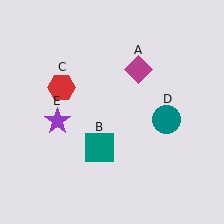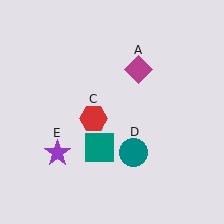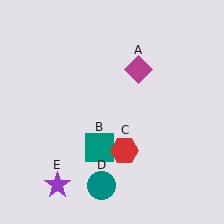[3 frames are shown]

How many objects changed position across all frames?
3 objects changed position: red hexagon (object C), teal circle (object D), purple star (object E).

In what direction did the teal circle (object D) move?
The teal circle (object D) moved down and to the left.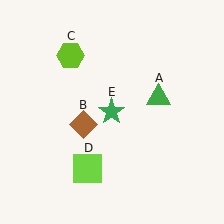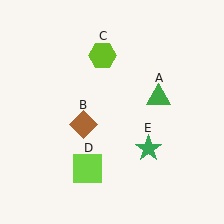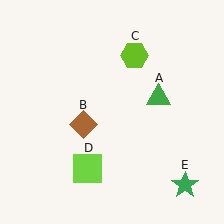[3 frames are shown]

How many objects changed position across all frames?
2 objects changed position: lime hexagon (object C), green star (object E).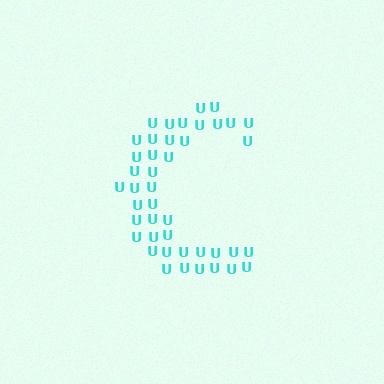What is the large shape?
The large shape is the letter C.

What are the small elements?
The small elements are letter U's.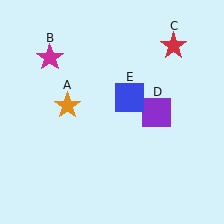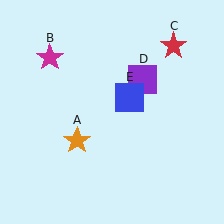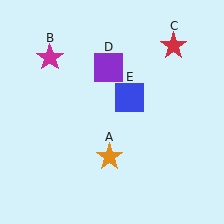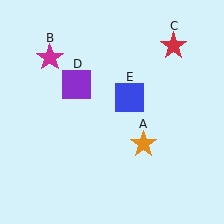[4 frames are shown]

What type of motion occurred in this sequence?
The orange star (object A), purple square (object D) rotated counterclockwise around the center of the scene.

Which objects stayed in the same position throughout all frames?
Magenta star (object B) and red star (object C) and blue square (object E) remained stationary.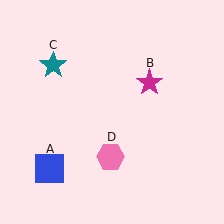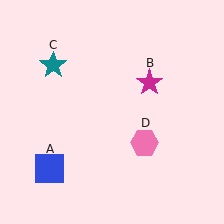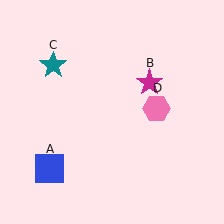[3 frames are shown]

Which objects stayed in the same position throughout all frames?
Blue square (object A) and magenta star (object B) and teal star (object C) remained stationary.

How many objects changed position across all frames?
1 object changed position: pink hexagon (object D).